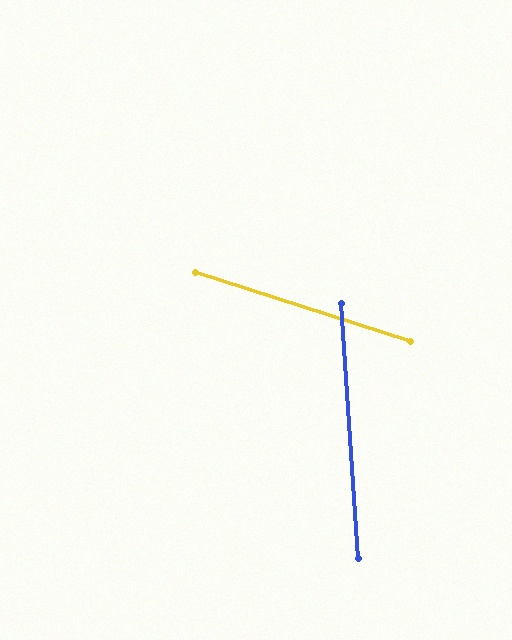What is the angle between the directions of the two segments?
Approximately 68 degrees.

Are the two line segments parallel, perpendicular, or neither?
Neither parallel nor perpendicular — they differ by about 68°.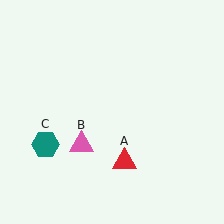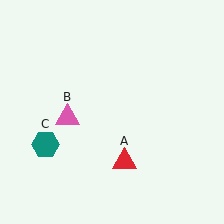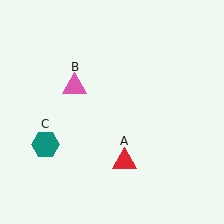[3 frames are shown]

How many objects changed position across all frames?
1 object changed position: pink triangle (object B).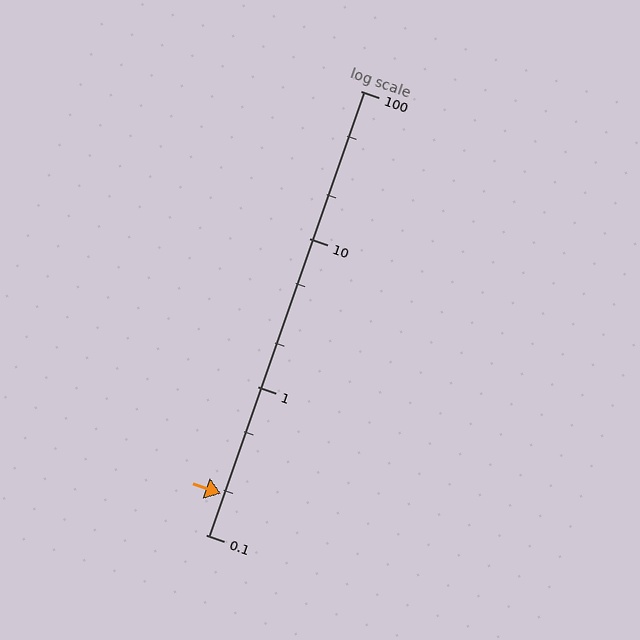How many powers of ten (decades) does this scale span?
The scale spans 3 decades, from 0.1 to 100.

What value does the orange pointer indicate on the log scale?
The pointer indicates approximately 0.19.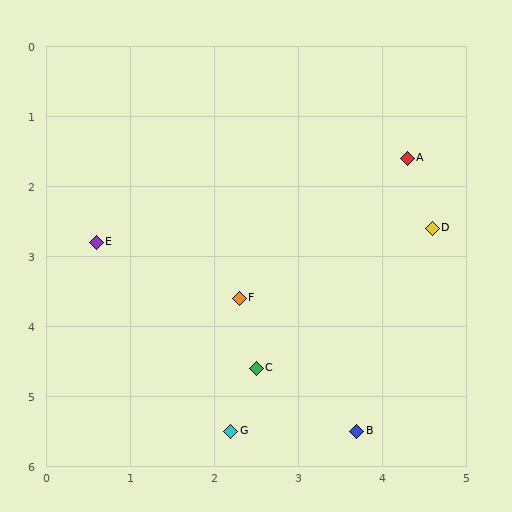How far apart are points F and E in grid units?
Points F and E are about 1.9 grid units apart.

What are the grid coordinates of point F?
Point F is at approximately (2.3, 3.6).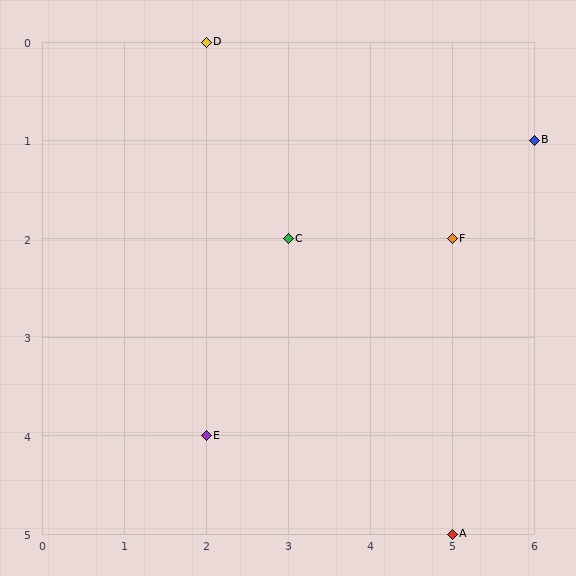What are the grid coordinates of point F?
Point F is at grid coordinates (5, 2).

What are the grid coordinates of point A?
Point A is at grid coordinates (5, 5).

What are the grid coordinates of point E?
Point E is at grid coordinates (2, 4).